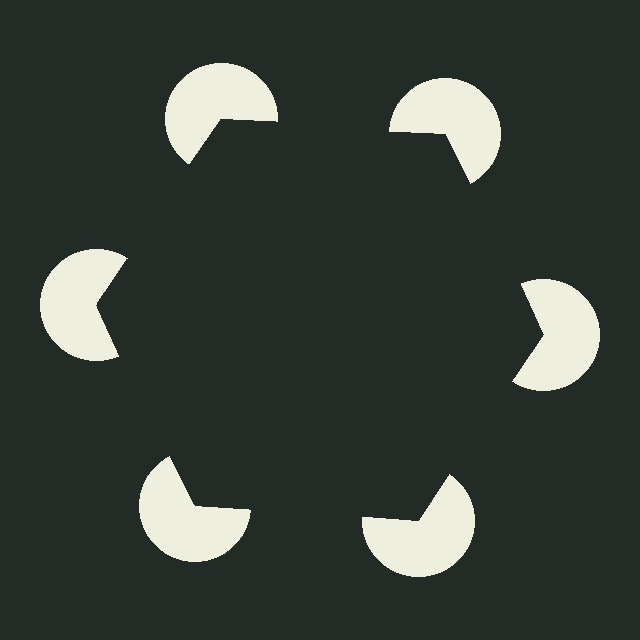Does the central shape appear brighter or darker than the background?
It typically appears slightly darker than the background, even though no actual brightness change is drawn.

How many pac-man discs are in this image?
There are 6 — one at each vertex of the illusory hexagon.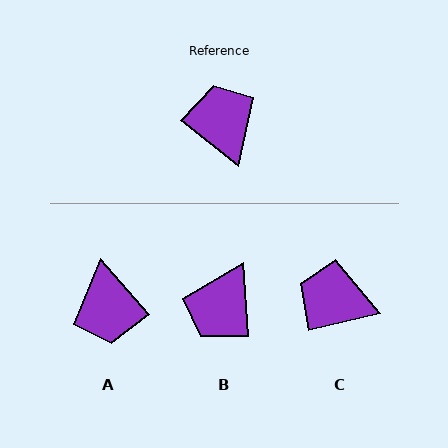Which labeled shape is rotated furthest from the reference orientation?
A, about 170 degrees away.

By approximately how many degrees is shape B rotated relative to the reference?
Approximately 132 degrees counter-clockwise.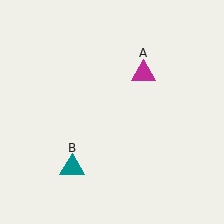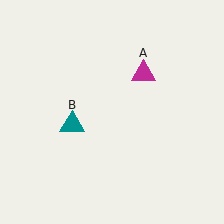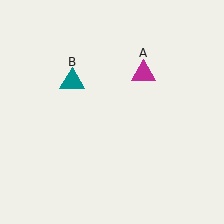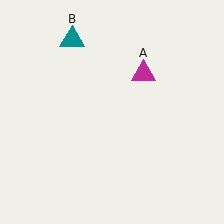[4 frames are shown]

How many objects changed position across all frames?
1 object changed position: teal triangle (object B).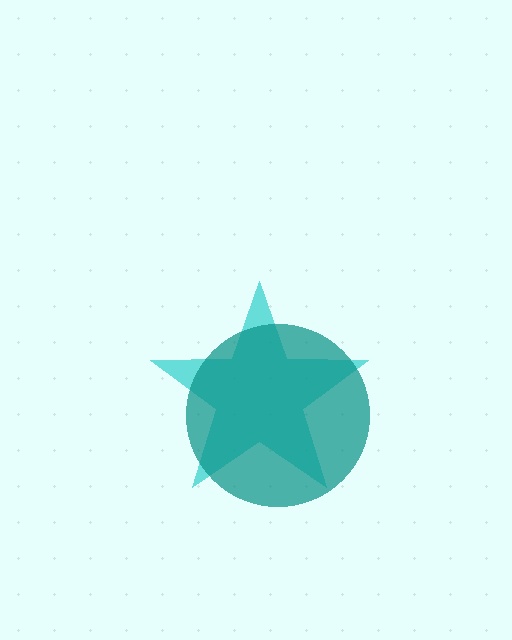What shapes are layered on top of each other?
The layered shapes are: a cyan star, a teal circle.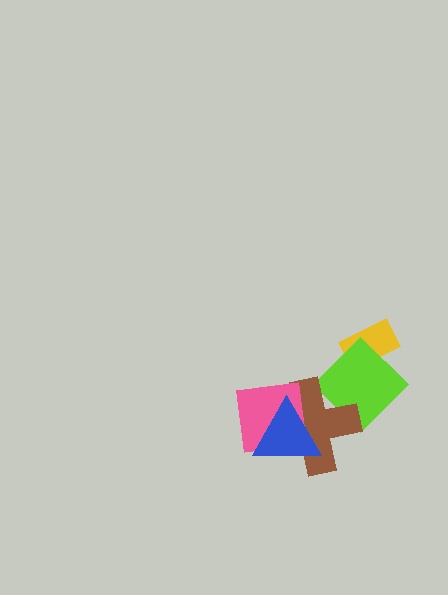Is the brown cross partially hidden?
Yes, it is partially covered by another shape.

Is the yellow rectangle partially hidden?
Yes, it is partially covered by another shape.